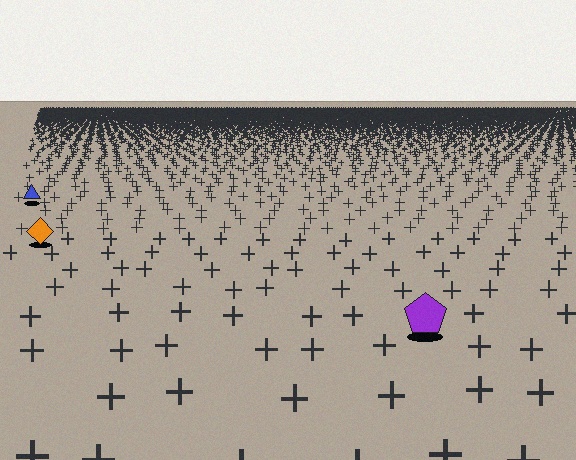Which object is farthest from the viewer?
The blue triangle is farthest from the viewer. It appears smaller and the ground texture around it is denser.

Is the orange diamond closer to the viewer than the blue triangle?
Yes. The orange diamond is closer — you can tell from the texture gradient: the ground texture is coarser near it.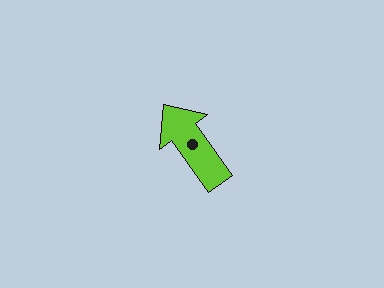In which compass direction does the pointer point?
Northwest.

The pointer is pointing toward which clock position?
Roughly 11 o'clock.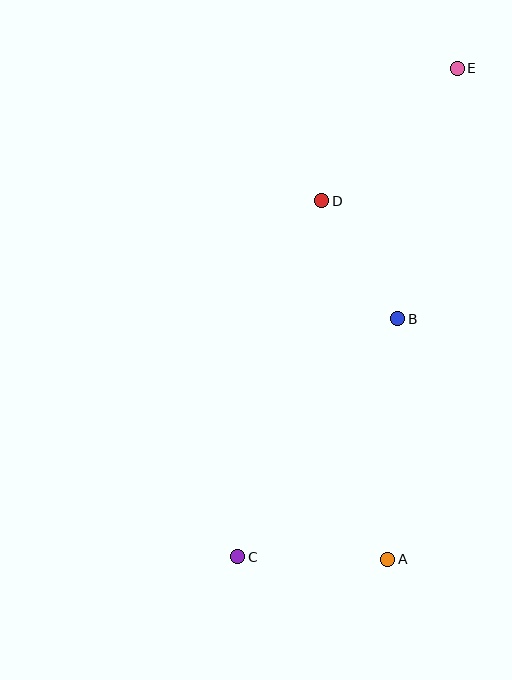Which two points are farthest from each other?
Points C and E are farthest from each other.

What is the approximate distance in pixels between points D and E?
The distance between D and E is approximately 190 pixels.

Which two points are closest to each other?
Points B and D are closest to each other.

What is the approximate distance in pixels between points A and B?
The distance between A and B is approximately 241 pixels.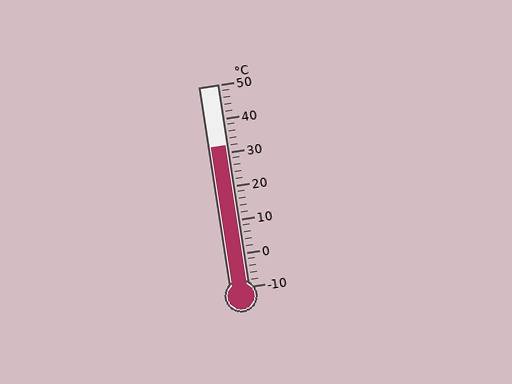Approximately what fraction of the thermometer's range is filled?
The thermometer is filled to approximately 70% of its range.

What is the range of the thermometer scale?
The thermometer scale ranges from -10°C to 50°C.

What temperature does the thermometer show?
The thermometer shows approximately 32°C.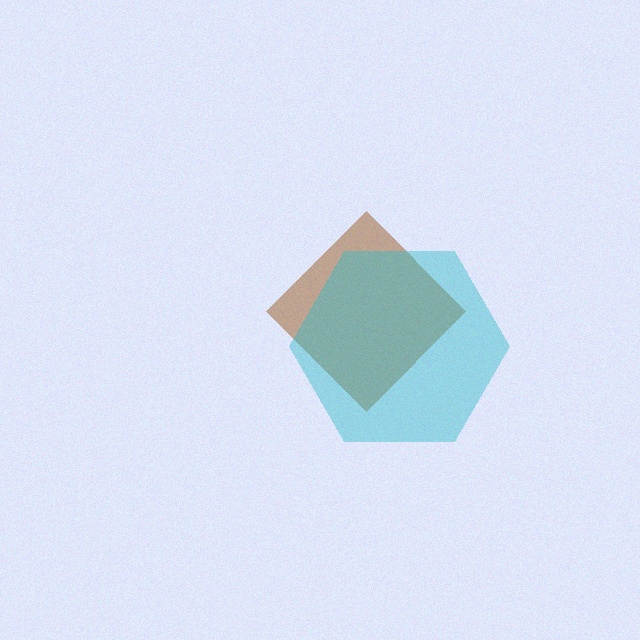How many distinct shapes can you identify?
There are 2 distinct shapes: a brown diamond, a cyan hexagon.